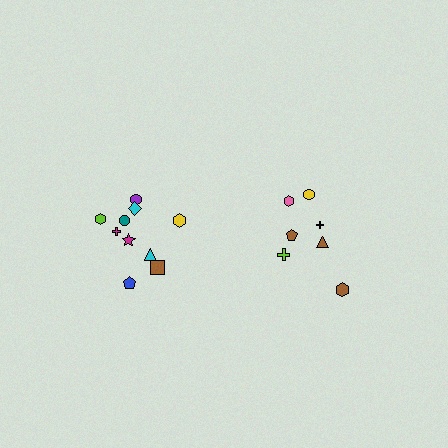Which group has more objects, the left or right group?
The left group.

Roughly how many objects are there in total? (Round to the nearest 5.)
Roughly 15 objects in total.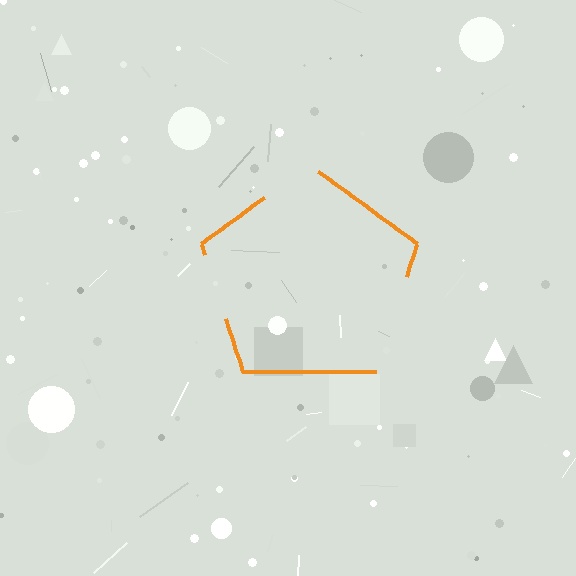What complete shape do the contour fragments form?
The contour fragments form a pentagon.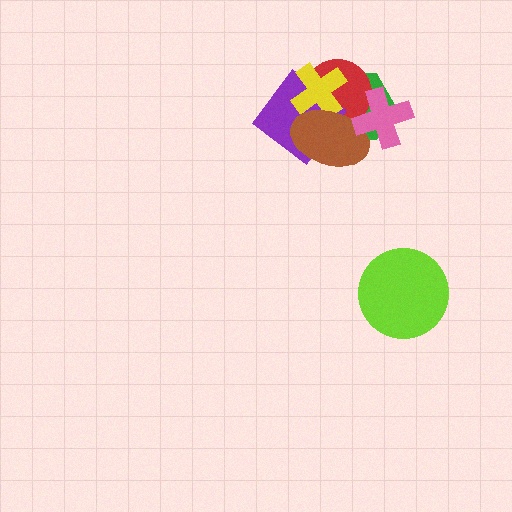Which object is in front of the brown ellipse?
The pink cross is in front of the brown ellipse.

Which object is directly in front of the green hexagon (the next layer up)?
The red circle is directly in front of the green hexagon.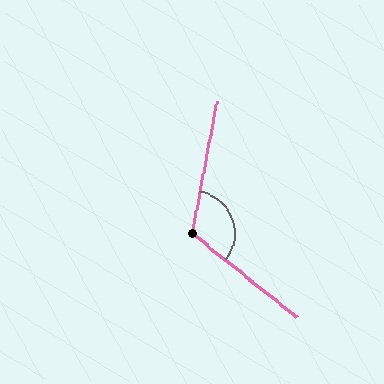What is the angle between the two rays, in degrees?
Approximately 118 degrees.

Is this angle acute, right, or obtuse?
It is obtuse.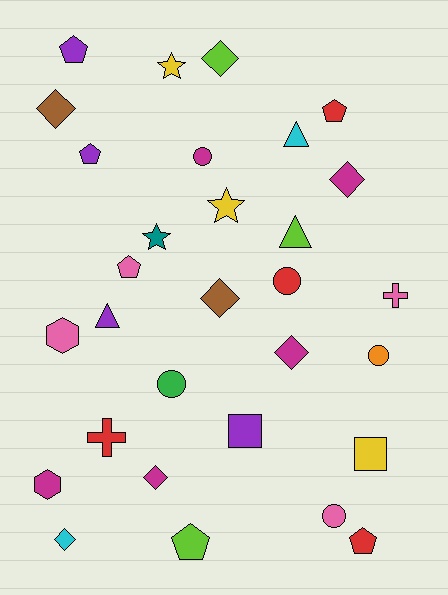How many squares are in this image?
There are 2 squares.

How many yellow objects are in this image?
There are 3 yellow objects.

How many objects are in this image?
There are 30 objects.